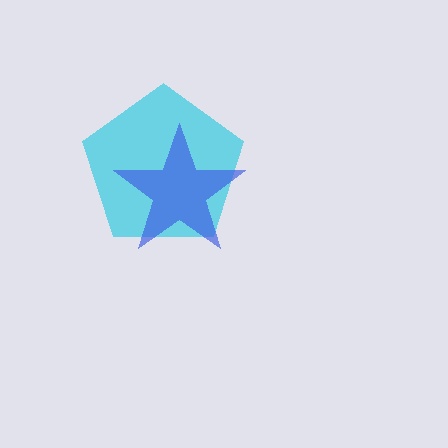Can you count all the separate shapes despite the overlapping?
Yes, there are 2 separate shapes.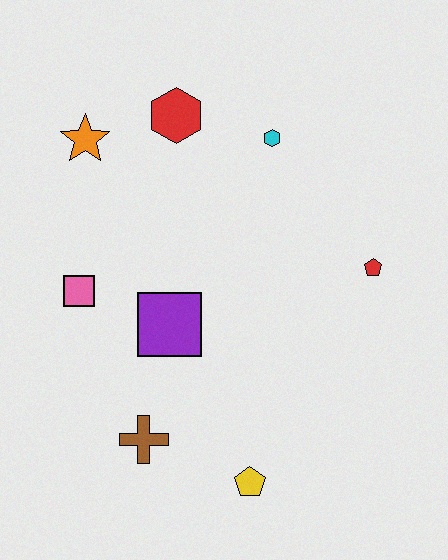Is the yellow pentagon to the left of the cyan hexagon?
Yes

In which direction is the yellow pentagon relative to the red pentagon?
The yellow pentagon is below the red pentagon.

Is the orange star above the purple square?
Yes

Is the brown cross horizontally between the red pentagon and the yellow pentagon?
No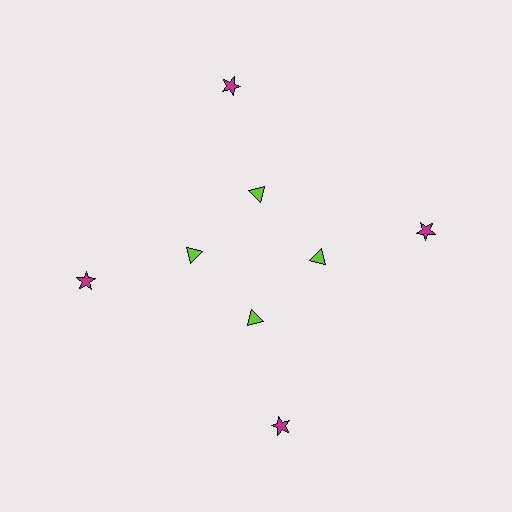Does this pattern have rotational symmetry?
Yes, this pattern has 4-fold rotational symmetry. It looks the same after rotating 90 degrees around the center.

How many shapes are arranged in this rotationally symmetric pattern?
There are 8 shapes, arranged in 4 groups of 2.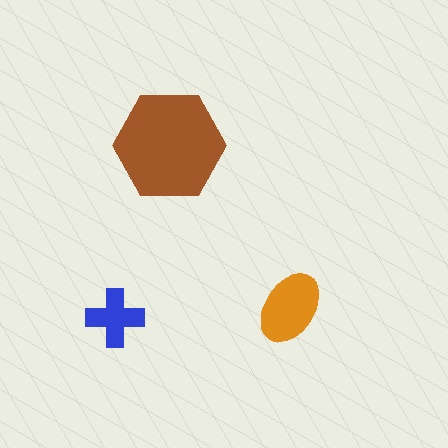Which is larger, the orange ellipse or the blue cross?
The orange ellipse.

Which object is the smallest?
The blue cross.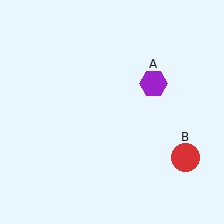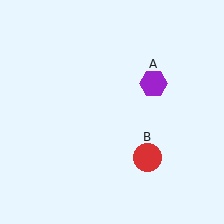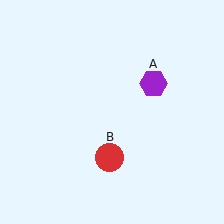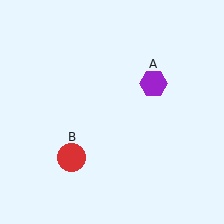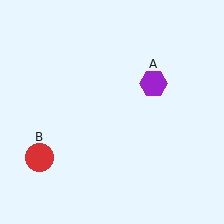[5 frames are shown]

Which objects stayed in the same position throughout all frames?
Purple hexagon (object A) remained stationary.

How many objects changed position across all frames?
1 object changed position: red circle (object B).